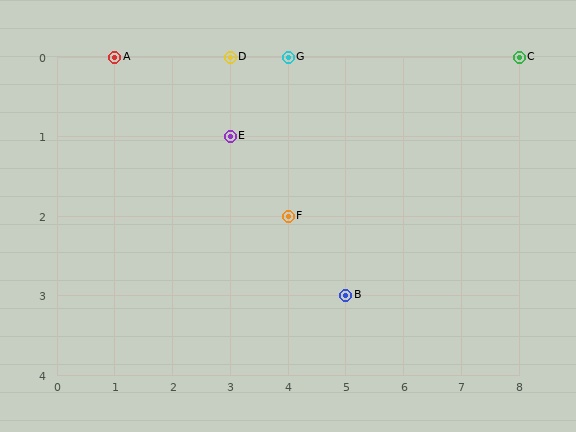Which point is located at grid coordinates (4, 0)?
Point G is at (4, 0).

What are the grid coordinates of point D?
Point D is at grid coordinates (3, 0).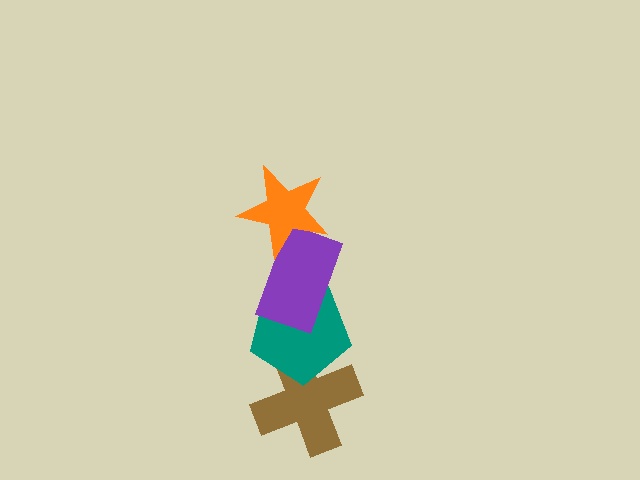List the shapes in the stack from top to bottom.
From top to bottom: the orange star, the purple rectangle, the teal pentagon, the brown cross.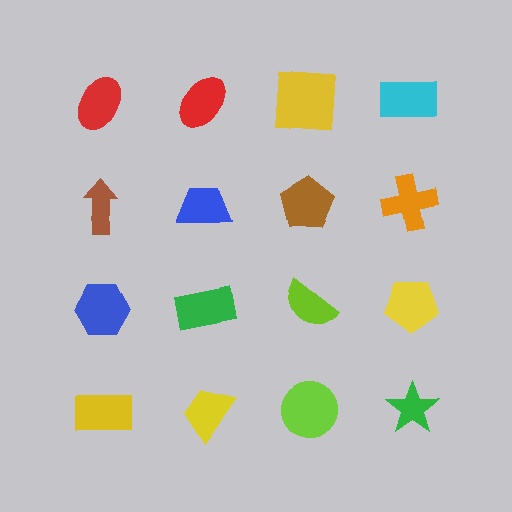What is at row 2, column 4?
An orange cross.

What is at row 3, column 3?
A lime semicircle.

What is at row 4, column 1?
A yellow rectangle.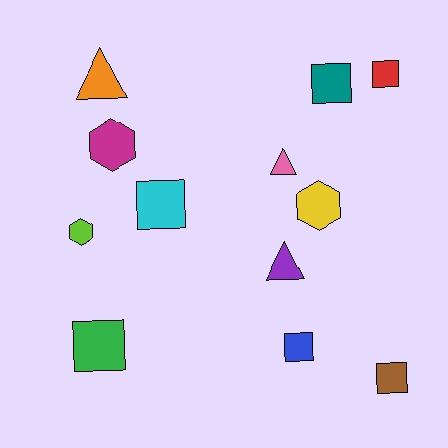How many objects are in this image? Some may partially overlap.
There are 12 objects.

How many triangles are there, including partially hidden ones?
There are 3 triangles.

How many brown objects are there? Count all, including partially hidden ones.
There is 1 brown object.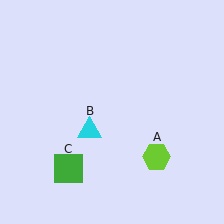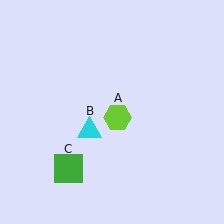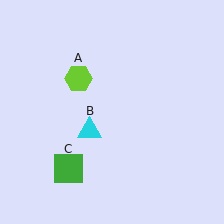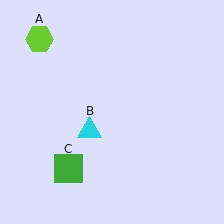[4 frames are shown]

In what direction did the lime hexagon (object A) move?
The lime hexagon (object A) moved up and to the left.